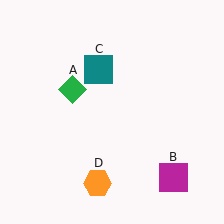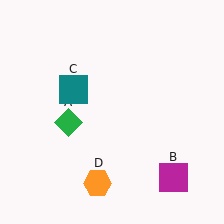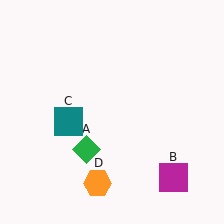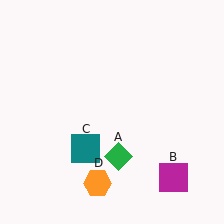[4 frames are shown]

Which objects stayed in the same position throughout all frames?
Magenta square (object B) and orange hexagon (object D) remained stationary.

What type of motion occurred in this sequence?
The green diamond (object A), teal square (object C) rotated counterclockwise around the center of the scene.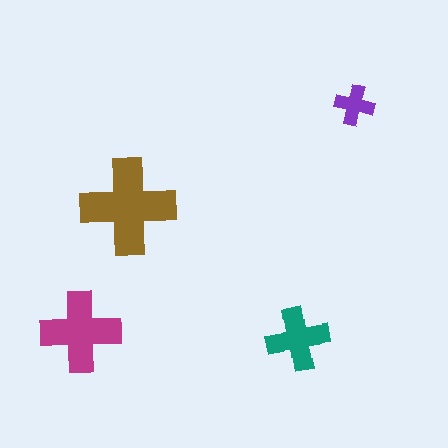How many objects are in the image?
There are 4 objects in the image.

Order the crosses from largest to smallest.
the brown one, the magenta one, the teal one, the purple one.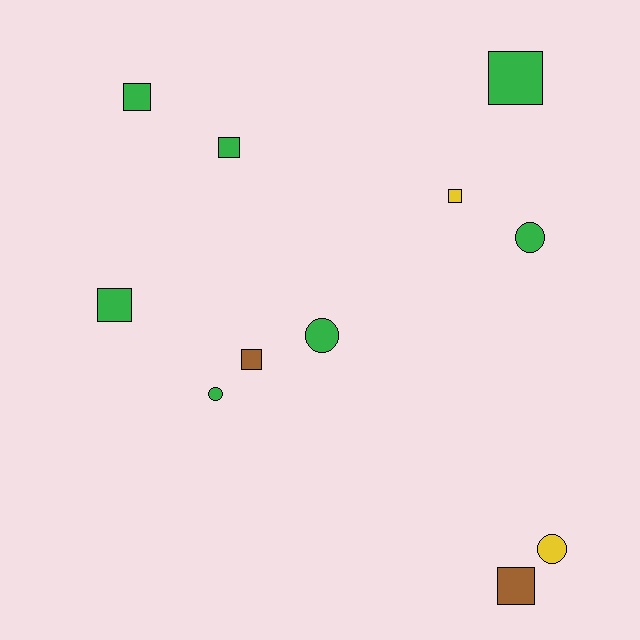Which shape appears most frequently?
Square, with 7 objects.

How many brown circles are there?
There are no brown circles.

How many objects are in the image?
There are 11 objects.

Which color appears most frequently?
Green, with 7 objects.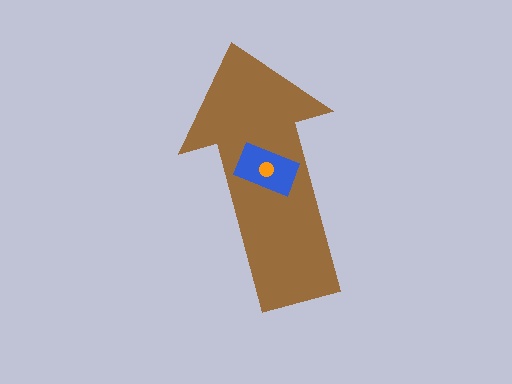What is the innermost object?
The orange circle.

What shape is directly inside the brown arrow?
The blue rectangle.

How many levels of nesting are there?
3.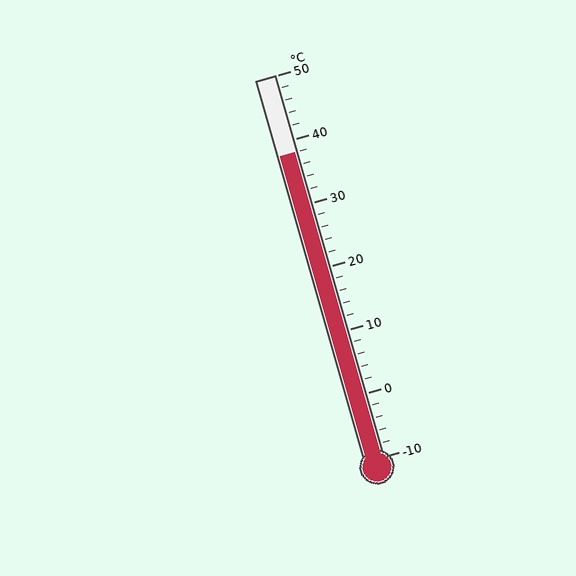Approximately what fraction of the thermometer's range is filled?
The thermometer is filled to approximately 80% of its range.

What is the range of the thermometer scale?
The thermometer scale ranges from -10°C to 50°C.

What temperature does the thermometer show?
The thermometer shows approximately 38°C.